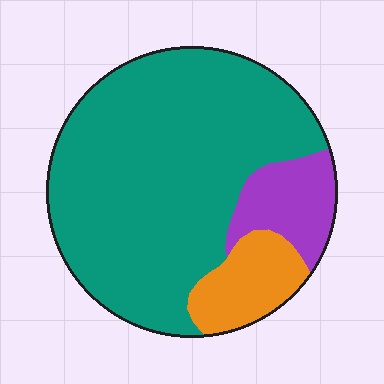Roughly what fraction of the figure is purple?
Purple covers 12% of the figure.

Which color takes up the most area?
Teal, at roughly 75%.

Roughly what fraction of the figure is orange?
Orange covers about 10% of the figure.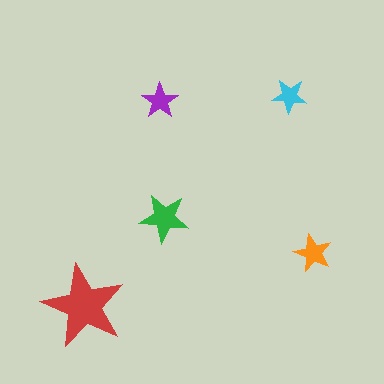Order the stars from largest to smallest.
the red one, the green one, the orange one, the purple one, the cyan one.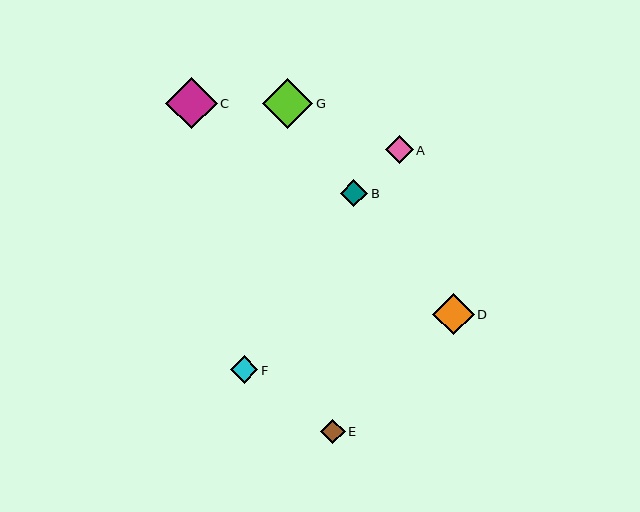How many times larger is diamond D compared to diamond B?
Diamond D is approximately 1.5 times the size of diamond B.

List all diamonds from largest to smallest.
From largest to smallest: C, G, D, A, F, B, E.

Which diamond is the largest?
Diamond C is the largest with a size of approximately 52 pixels.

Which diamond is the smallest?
Diamond E is the smallest with a size of approximately 25 pixels.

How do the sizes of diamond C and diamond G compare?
Diamond C and diamond G are approximately the same size.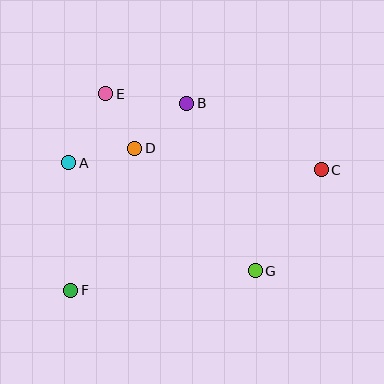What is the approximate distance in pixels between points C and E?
The distance between C and E is approximately 228 pixels.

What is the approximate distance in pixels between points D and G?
The distance between D and G is approximately 172 pixels.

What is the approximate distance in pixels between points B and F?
The distance between B and F is approximately 220 pixels.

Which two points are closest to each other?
Points D and E are closest to each other.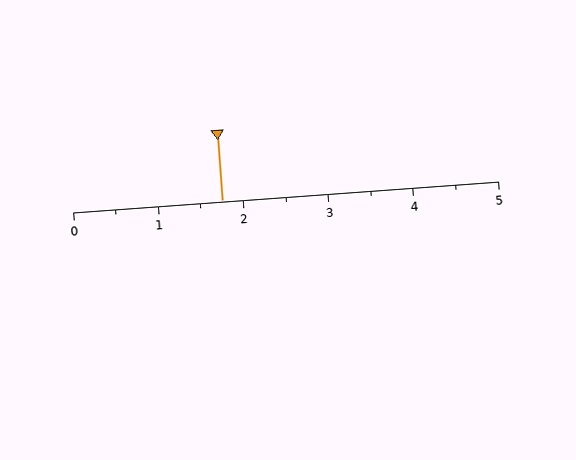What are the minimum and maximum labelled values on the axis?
The axis runs from 0 to 5.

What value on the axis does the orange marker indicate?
The marker indicates approximately 1.8.